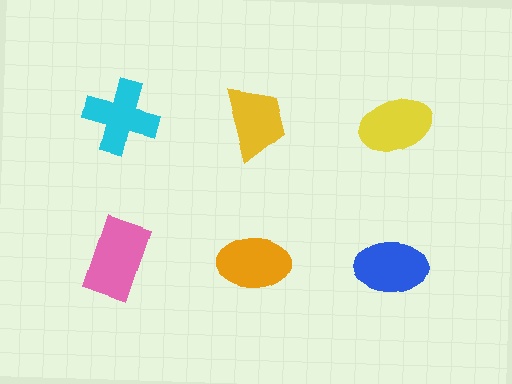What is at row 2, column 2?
An orange ellipse.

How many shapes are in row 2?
3 shapes.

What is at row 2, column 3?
A blue ellipse.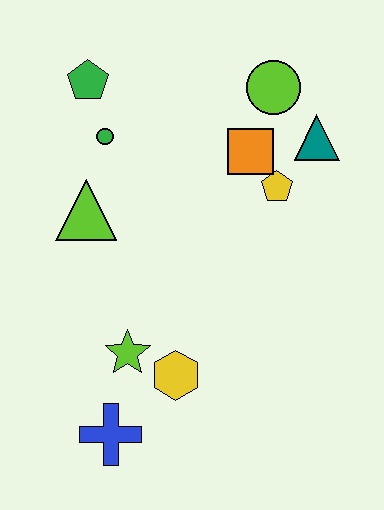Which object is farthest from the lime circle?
The blue cross is farthest from the lime circle.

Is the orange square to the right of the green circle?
Yes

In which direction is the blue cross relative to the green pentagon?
The blue cross is below the green pentagon.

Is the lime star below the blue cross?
No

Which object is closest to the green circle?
The green pentagon is closest to the green circle.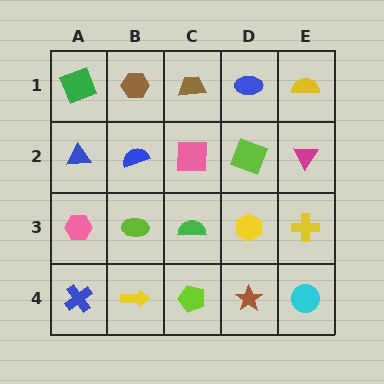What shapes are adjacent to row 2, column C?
A brown trapezoid (row 1, column C), a green semicircle (row 3, column C), a blue semicircle (row 2, column B), a lime square (row 2, column D).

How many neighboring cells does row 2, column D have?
4.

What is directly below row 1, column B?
A blue semicircle.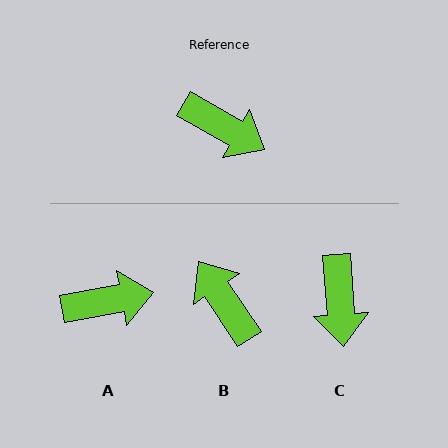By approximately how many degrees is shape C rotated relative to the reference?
Approximately 56 degrees clockwise.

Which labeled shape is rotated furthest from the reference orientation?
B, about 153 degrees away.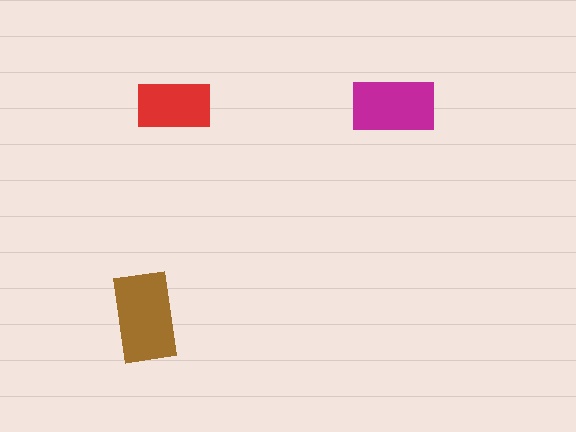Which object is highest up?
The red rectangle is topmost.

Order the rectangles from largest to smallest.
the brown one, the magenta one, the red one.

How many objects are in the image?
There are 3 objects in the image.